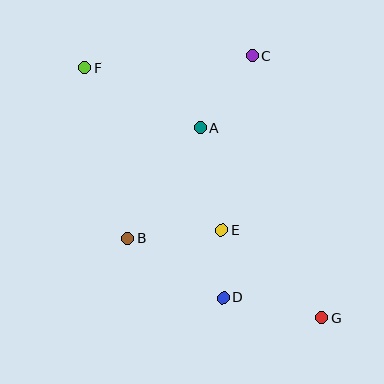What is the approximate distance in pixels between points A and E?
The distance between A and E is approximately 105 pixels.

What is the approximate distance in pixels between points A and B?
The distance between A and B is approximately 133 pixels.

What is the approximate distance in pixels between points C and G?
The distance between C and G is approximately 271 pixels.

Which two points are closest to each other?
Points D and E are closest to each other.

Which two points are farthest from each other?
Points F and G are farthest from each other.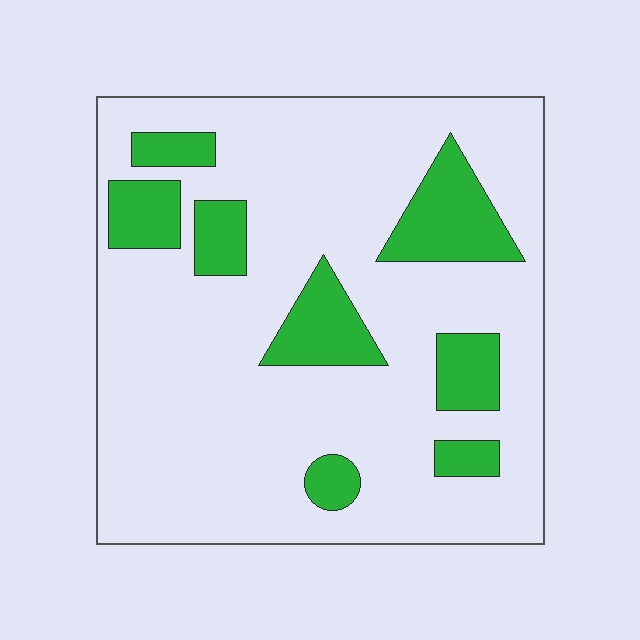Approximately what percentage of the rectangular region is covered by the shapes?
Approximately 20%.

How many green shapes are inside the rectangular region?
8.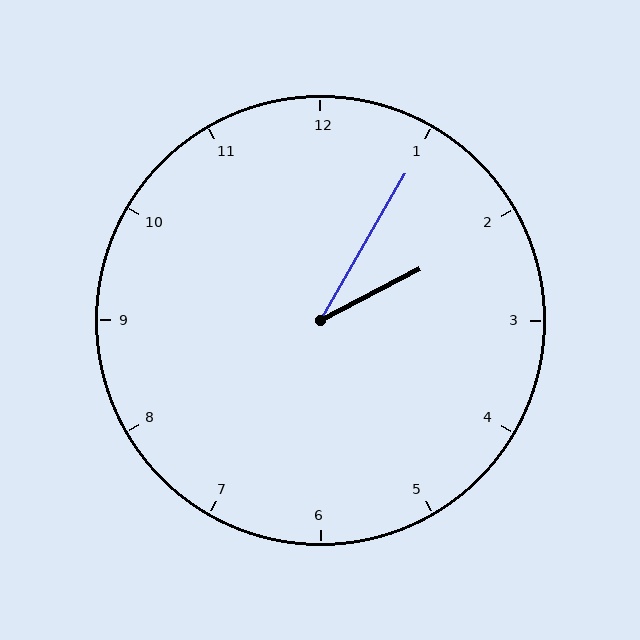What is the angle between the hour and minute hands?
Approximately 32 degrees.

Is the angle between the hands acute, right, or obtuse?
It is acute.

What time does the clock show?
2:05.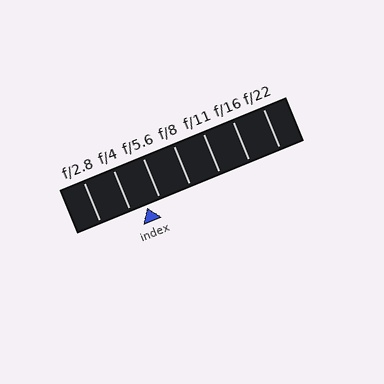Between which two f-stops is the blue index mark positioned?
The index mark is between f/4 and f/5.6.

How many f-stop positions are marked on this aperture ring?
There are 7 f-stop positions marked.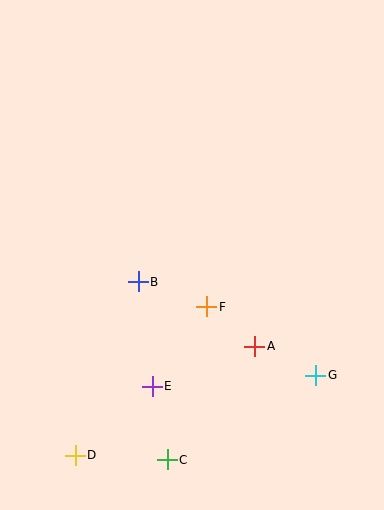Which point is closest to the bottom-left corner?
Point D is closest to the bottom-left corner.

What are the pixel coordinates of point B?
Point B is at (138, 282).